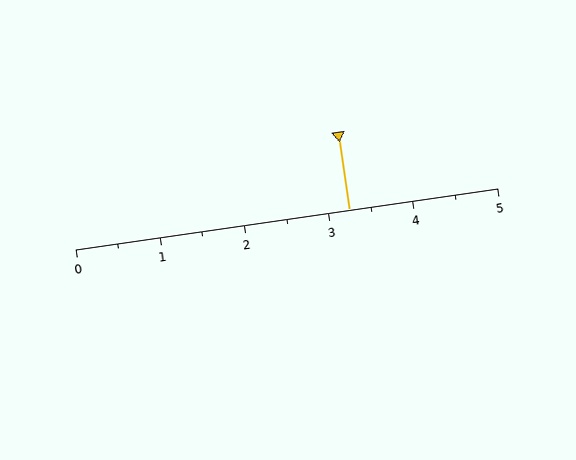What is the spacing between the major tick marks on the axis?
The major ticks are spaced 1 apart.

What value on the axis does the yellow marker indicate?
The marker indicates approximately 3.2.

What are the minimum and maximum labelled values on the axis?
The axis runs from 0 to 5.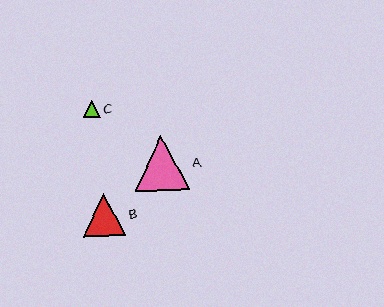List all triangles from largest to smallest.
From largest to smallest: A, B, C.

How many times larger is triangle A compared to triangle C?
Triangle A is approximately 3.4 times the size of triangle C.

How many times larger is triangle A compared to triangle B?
Triangle A is approximately 1.3 times the size of triangle B.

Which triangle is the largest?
Triangle A is the largest with a size of approximately 55 pixels.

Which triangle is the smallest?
Triangle C is the smallest with a size of approximately 17 pixels.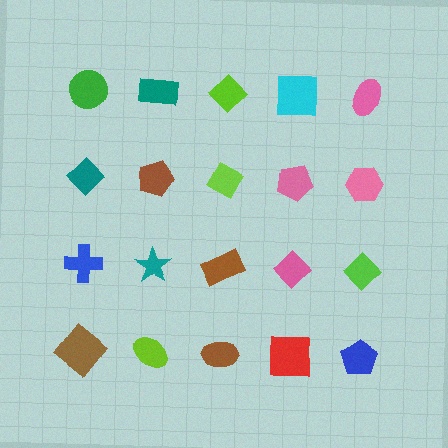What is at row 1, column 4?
A cyan square.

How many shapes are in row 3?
5 shapes.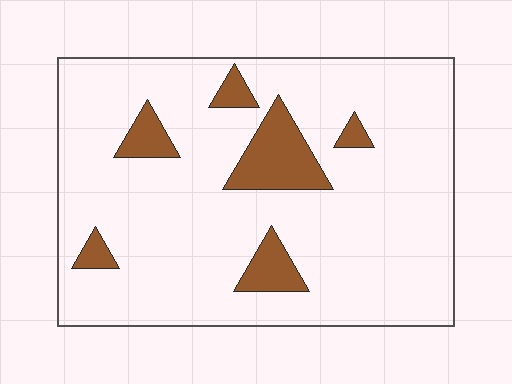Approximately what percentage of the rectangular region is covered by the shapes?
Approximately 10%.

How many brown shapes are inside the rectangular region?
6.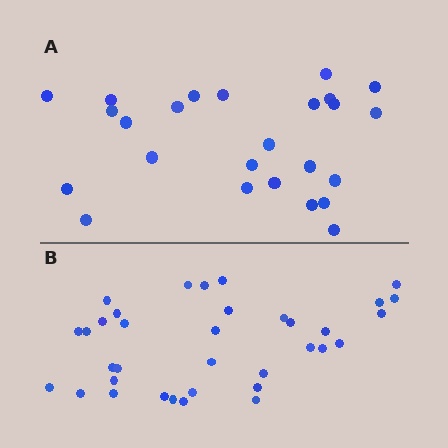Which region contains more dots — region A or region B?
Region B (the bottom region) has more dots.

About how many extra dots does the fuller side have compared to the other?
Region B has roughly 10 or so more dots than region A.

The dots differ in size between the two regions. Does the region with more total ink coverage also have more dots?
No. Region A has more total ink coverage because its dots are larger, but region B actually contains more individual dots. Total area can be misleading — the number of items is what matters here.